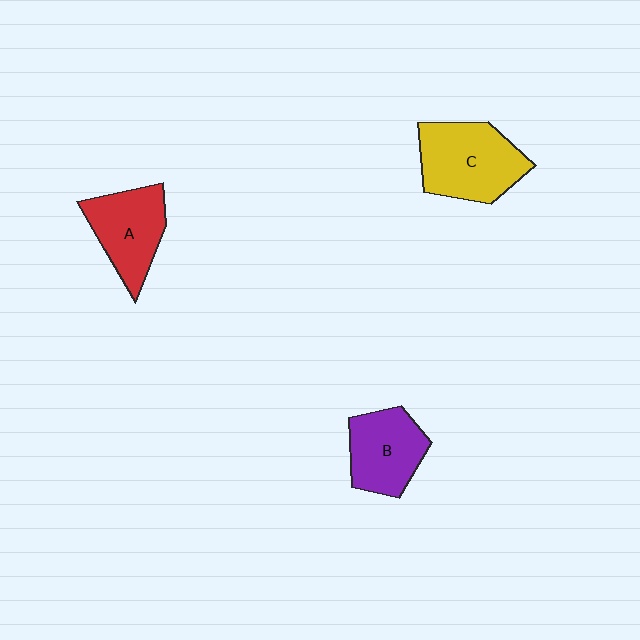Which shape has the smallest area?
Shape B (purple).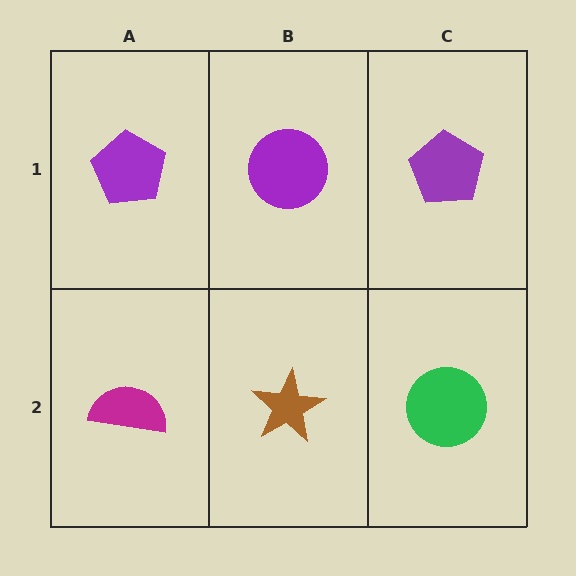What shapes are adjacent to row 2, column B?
A purple circle (row 1, column B), a magenta semicircle (row 2, column A), a green circle (row 2, column C).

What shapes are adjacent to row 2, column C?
A purple pentagon (row 1, column C), a brown star (row 2, column B).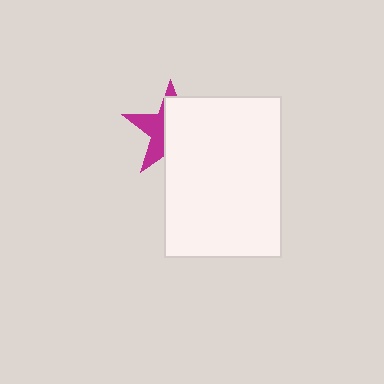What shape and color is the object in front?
The object in front is a white rectangle.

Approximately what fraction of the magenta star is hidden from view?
Roughly 62% of the magenta star is hidden behind the white rectangle.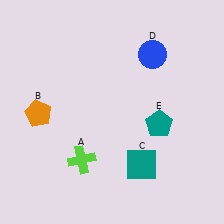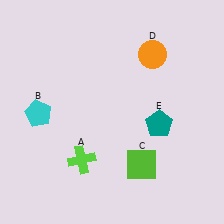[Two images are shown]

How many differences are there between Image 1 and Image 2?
There are 3 differences between the two images.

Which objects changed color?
B changed from orange to cyan. C changed from teal to lime. D changed from blue to orange.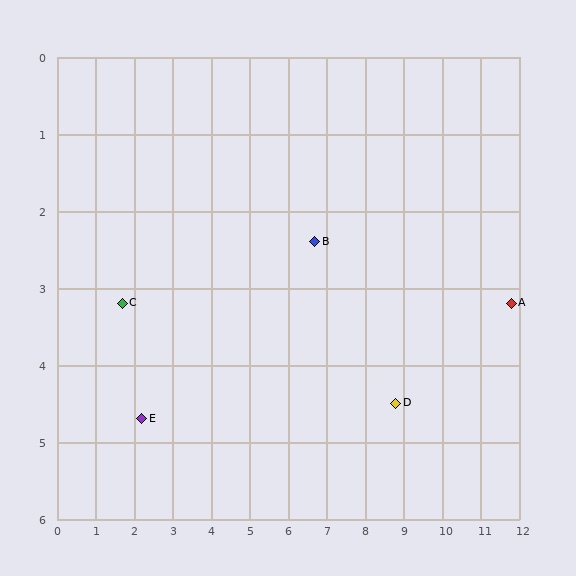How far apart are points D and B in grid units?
Points D and B are about 3.0 grid units apart.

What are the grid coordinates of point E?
Point E is at approximately (2.2, 4.7).